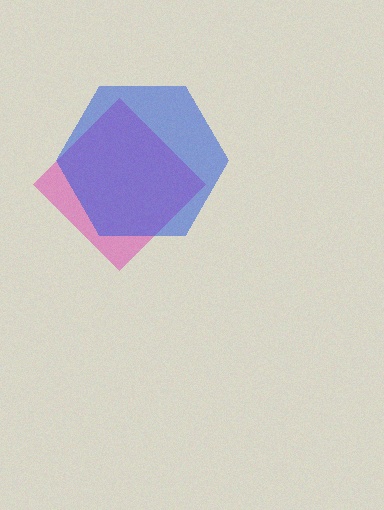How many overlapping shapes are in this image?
There are 2 overlapping shapes in the image.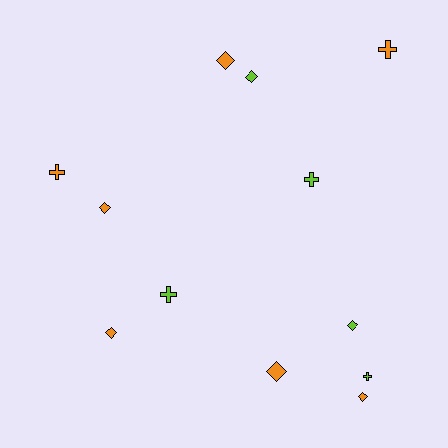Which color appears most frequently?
Orange, with 7 objects.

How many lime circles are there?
There are no lime circles.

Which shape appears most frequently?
Diamond, with 7 objects.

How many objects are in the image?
There are 12 objects.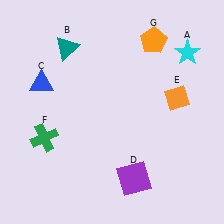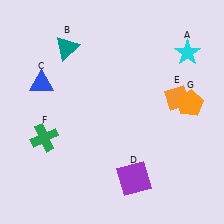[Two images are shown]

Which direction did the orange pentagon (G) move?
The orange pentagon (G) moved down.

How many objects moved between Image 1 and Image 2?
1 object moved between the two images.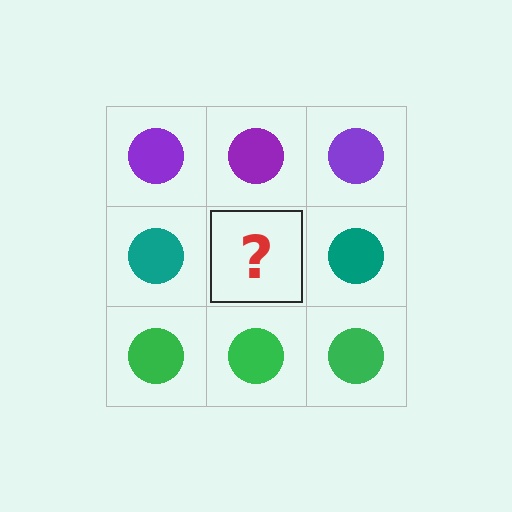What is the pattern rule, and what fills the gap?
The rule is that each row has a consistent color. The gap should be filled with a teal circle.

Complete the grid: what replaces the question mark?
The question mark should be replaced with a teal circle.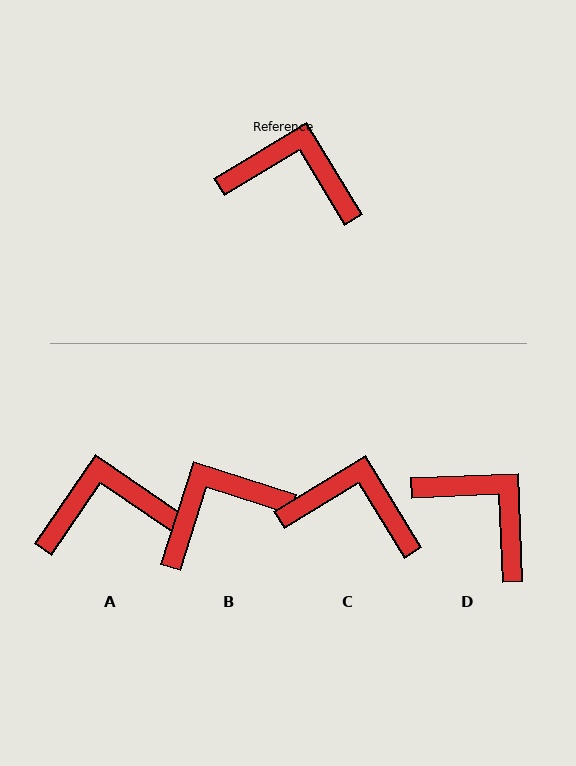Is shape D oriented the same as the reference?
No, it is off by about 29 degrees.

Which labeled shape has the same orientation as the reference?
C.